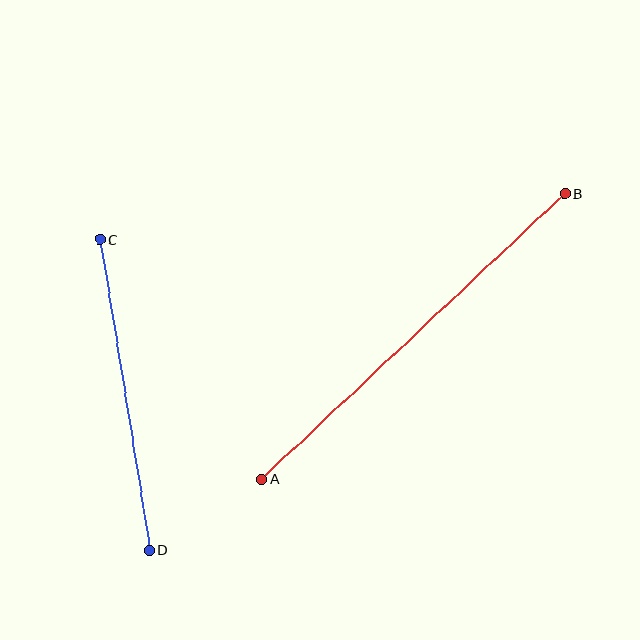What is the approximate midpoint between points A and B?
The midpoint is at approximately (413, 336) pixels.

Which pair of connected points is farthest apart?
Points A and B are farthest apart.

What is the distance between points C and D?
The distance is approximately 315 pixels.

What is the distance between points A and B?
The distance is approximately 417 pixels.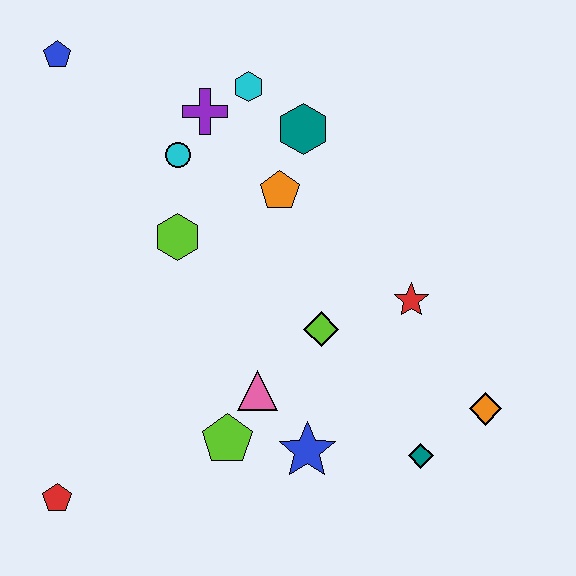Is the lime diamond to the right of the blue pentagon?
Yes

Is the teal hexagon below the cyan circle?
No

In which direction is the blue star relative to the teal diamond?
The blue star is to the left of the teal diamond.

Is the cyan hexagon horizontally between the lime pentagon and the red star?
Yes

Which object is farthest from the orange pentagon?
The red pentagon is farthest from the orange pentagon.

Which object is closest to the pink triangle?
The lime pentagon is closest to the pink triangle.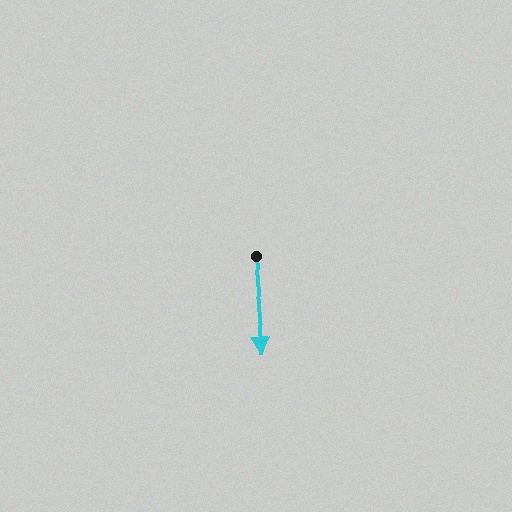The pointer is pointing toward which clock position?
Roughly 6 o'clock.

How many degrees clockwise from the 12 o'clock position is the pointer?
Approximately 175 degrees.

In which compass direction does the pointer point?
South.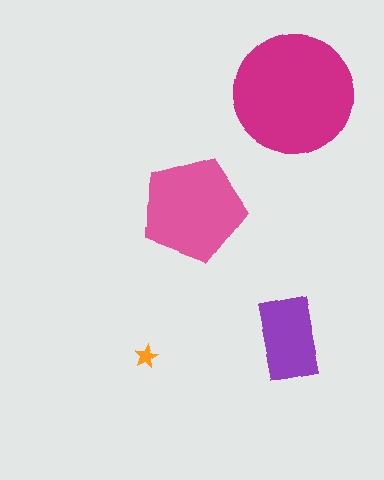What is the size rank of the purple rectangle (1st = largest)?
3rd.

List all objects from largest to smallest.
The magenta circle, the pink pentagon, the purple rectangle, the orange star.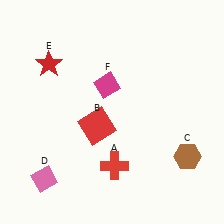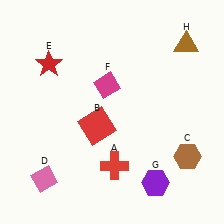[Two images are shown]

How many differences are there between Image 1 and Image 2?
There are 2 differences between the two images.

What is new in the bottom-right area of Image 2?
A purple hexagon (G) was added in the bottom-right area of Image 2.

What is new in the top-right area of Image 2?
A brown triangle (H) was added in the top-right area of Image 2.